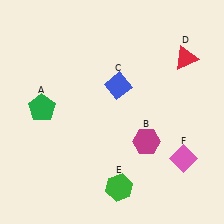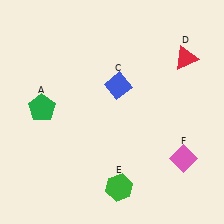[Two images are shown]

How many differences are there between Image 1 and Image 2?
There is 1 difference between the two images.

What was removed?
The magenta hexagon (B) was removed in Image 2.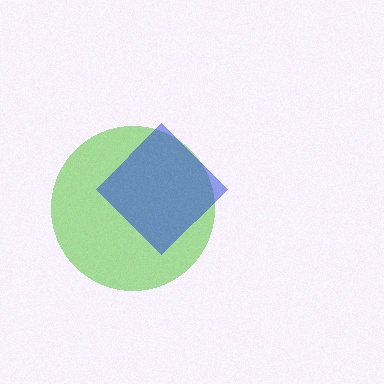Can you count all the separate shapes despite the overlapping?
Yes, there are 2 separate shapes.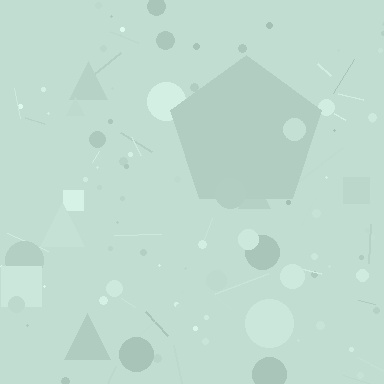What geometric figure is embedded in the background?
A pentagon is embedded in the background.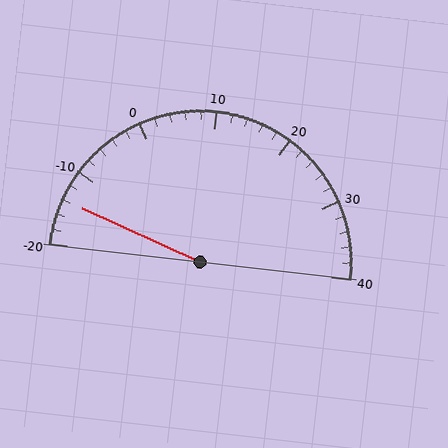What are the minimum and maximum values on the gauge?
The gauge ranges from -20 to 40.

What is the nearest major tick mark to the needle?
The nearest major tick mark is -10.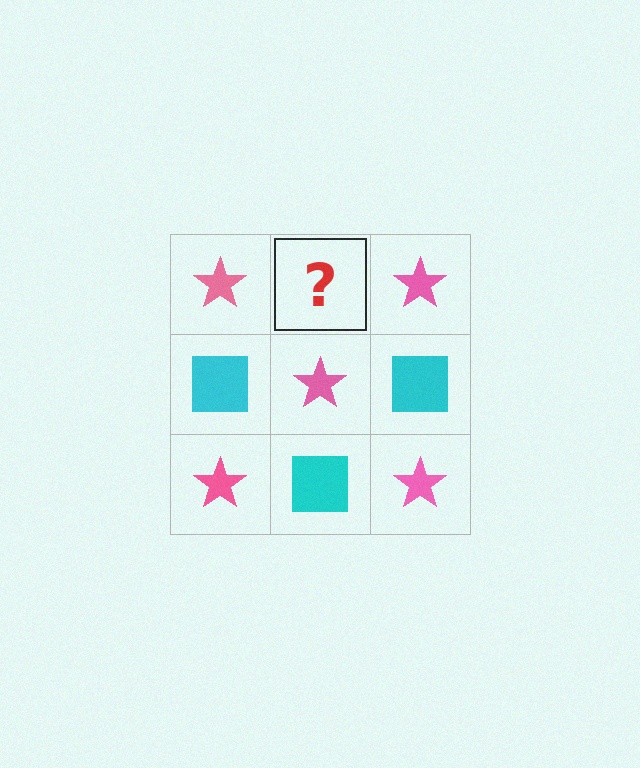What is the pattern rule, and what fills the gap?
The rule is that it alternates pink star and cyan square in a checkerboard pattern. The gap should be filled with a cyan square.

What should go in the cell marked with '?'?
The missing cell should contain a cyan square.